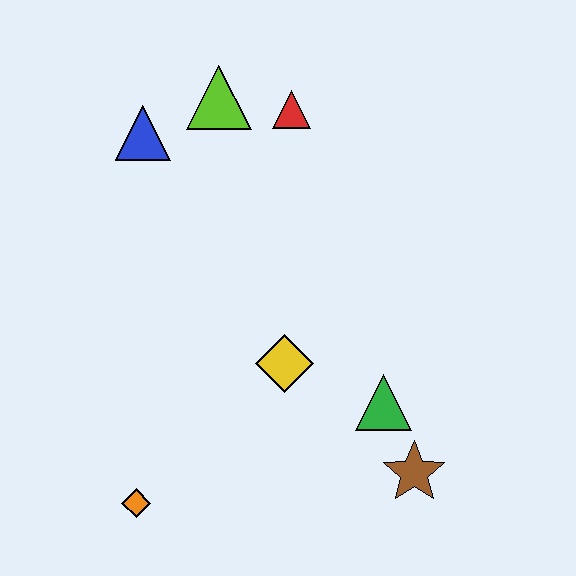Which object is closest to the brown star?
The green triangle is closest to the brown star.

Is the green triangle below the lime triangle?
Yes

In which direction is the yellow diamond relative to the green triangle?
The yellow diamond is to the left of the green triangle.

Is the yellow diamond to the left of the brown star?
Yes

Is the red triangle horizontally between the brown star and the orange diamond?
Yes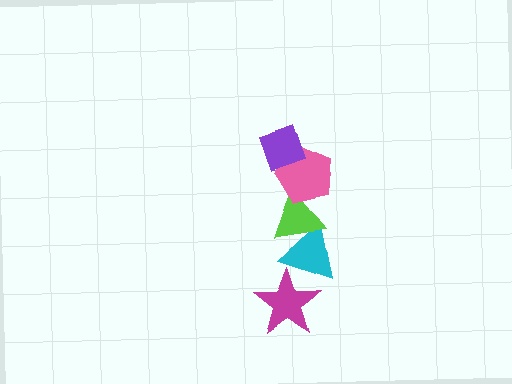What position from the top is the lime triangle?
The lime triangle is 3rd from the top.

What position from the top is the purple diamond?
The purple diamond is 1st from the top.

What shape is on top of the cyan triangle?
The lime triangle is on top of the cyan triangle.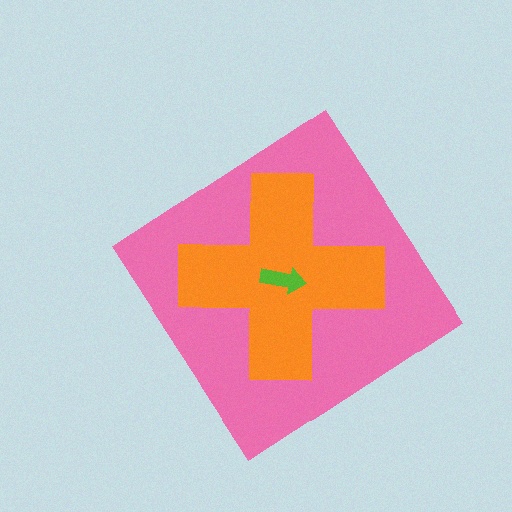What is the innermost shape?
The lime arrow.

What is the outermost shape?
The pink diamond.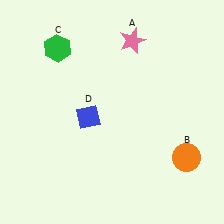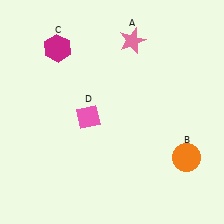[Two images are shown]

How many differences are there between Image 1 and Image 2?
There are 2 differences between the two images.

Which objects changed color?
C changed from green to magenta. D changed from blue to pink.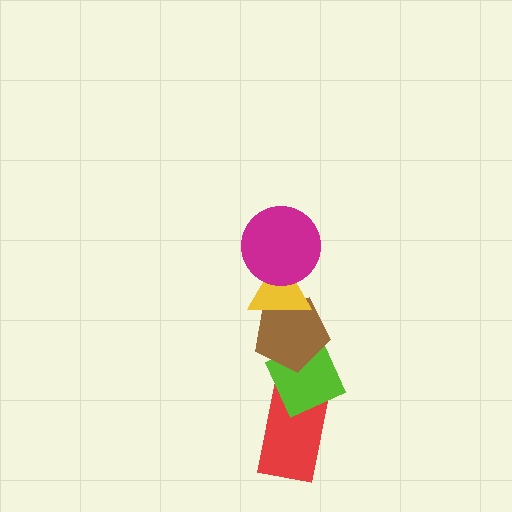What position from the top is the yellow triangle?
The yellow triangle is 2nd from the top.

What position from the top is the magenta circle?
The magenta circle is 1st from the top.